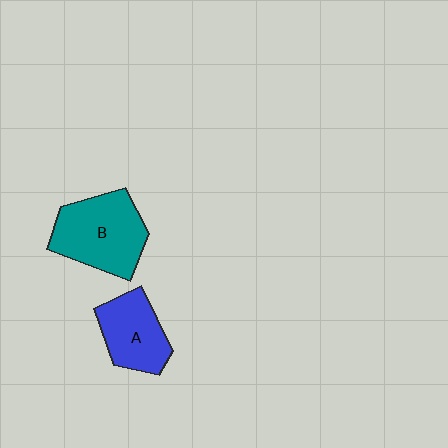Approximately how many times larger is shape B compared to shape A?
Approximately 1.4 times.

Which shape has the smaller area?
Shape A (blue).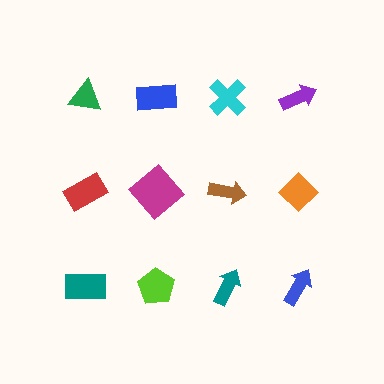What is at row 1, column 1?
A green triangle.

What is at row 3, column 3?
A teal arrow.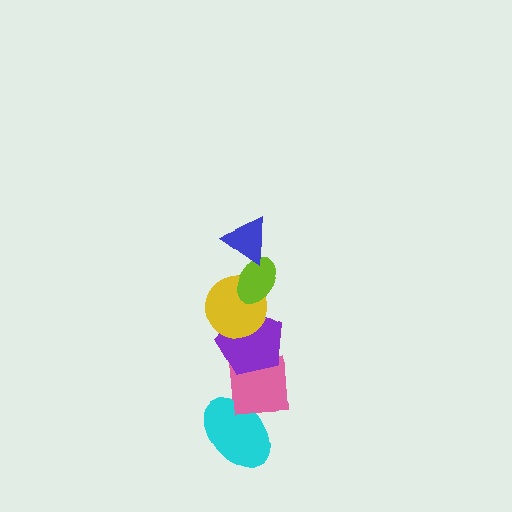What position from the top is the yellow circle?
The yellow circle is 3rd from the top.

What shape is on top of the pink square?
The purple pentagon is on top of the pink square.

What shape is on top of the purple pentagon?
The yellow circle is on top of the purple pentagon.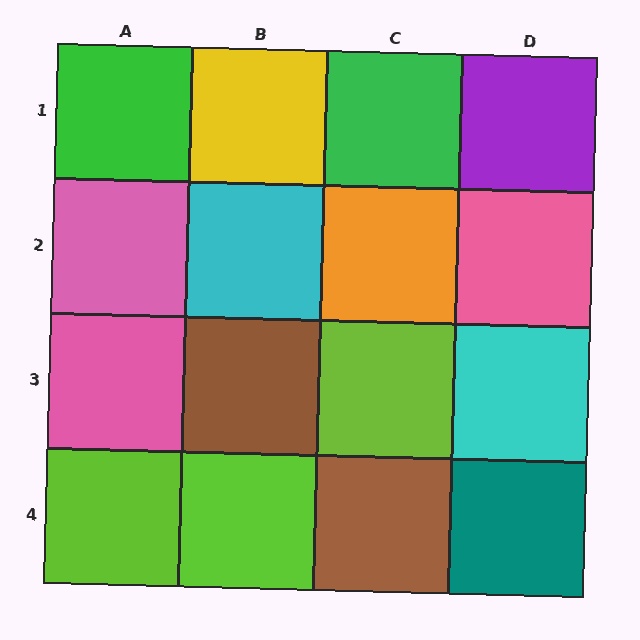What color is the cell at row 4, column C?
Brown.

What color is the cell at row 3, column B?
Brown.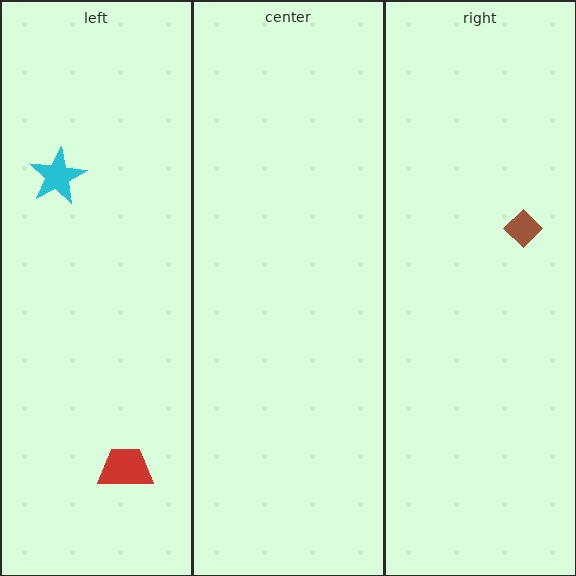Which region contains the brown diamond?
The right region.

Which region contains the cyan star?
The left region.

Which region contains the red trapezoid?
The left region.